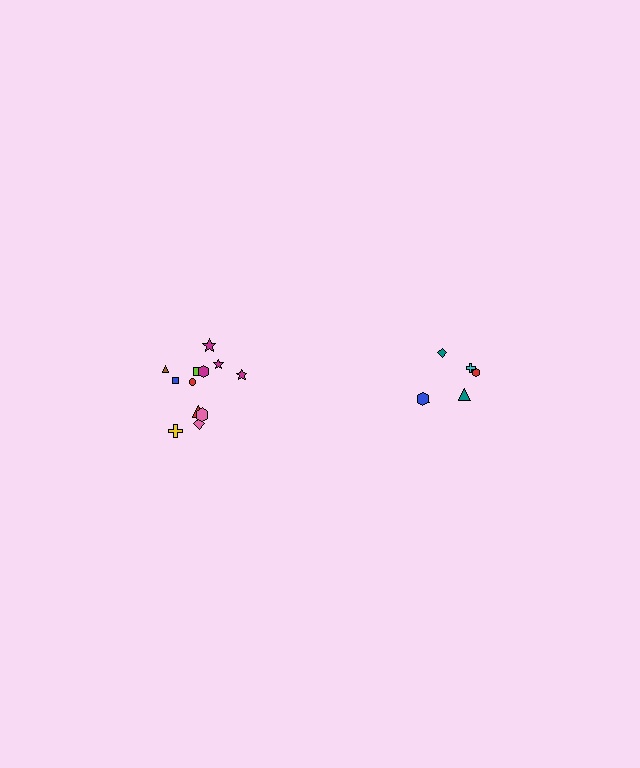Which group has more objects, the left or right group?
The left group.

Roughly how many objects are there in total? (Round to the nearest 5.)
Roughly 20 objects in total.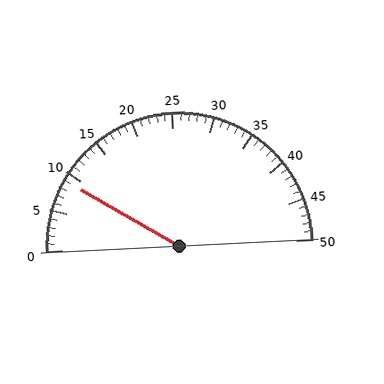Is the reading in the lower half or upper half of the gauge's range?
The reading is in the lower half of the range (0 to 50).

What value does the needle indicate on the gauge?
The needle indicates approximately 9.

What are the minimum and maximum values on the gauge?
The gauge ranges from 0 to 50.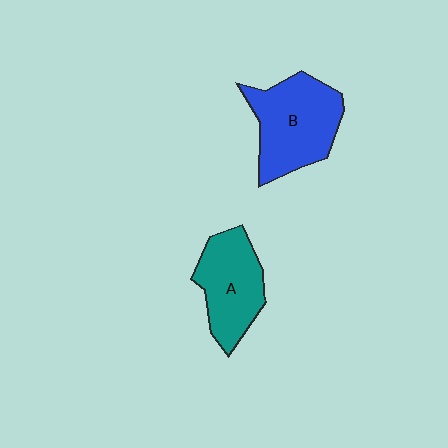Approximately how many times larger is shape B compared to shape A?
Approximately 1.2 times.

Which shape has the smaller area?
Shape A (teal).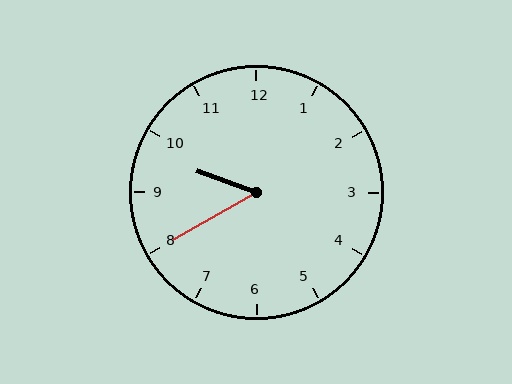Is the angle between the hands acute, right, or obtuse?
It is acute.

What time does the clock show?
9:40.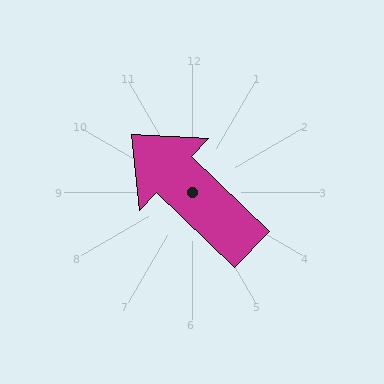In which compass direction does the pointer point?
Northwest.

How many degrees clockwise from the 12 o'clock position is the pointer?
Approximately 314 degrees.